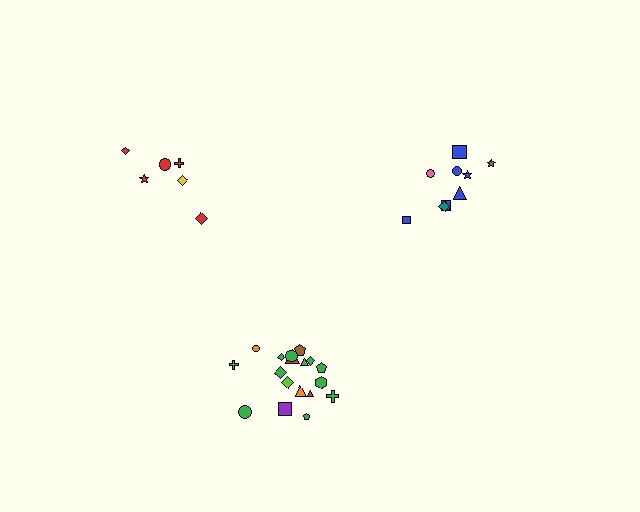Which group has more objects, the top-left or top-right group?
The top-right group.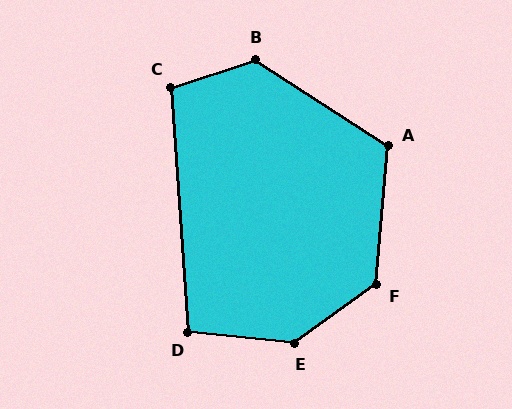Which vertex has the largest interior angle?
E, at approximately 138 degrees.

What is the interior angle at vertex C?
Approximately 104 degrees (obtuse).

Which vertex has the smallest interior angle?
D, at approximately 100 degrees.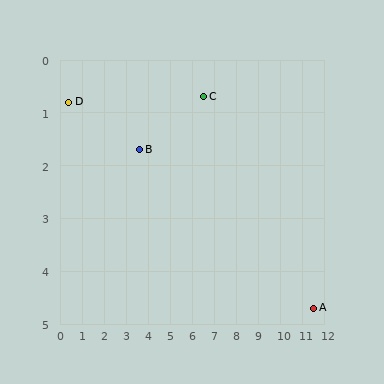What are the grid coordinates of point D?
Point D is at approximately (0.4, 0.8).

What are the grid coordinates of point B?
Point B is at approximately (3.6, 1.7).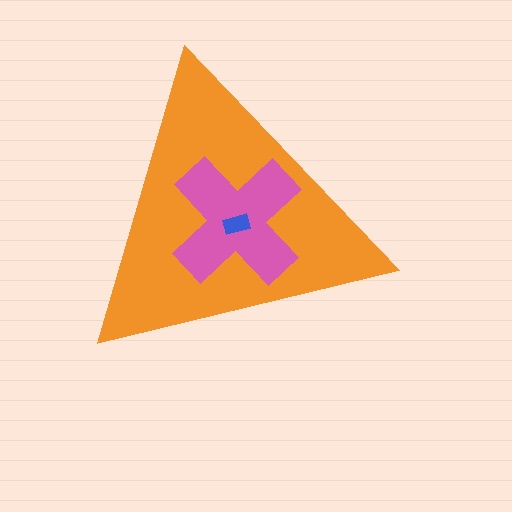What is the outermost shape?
The orange triangle.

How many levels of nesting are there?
3.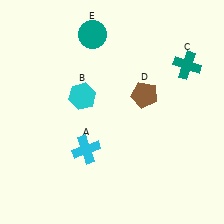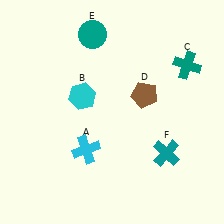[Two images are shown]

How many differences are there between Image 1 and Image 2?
There is 1 difference between the two images.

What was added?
A teal cross (F) was added in Image 2.